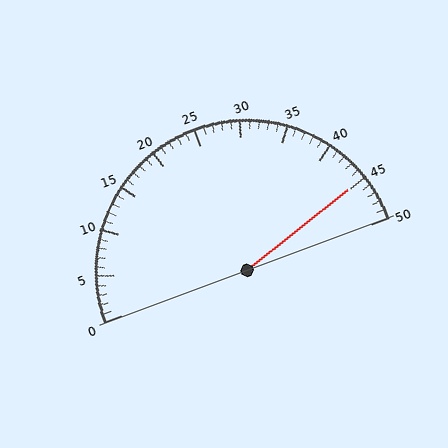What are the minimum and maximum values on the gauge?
The gauge ranges from 0 to 50.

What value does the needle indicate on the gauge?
The needle indicates approximately 45.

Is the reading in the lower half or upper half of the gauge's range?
The reading is in the upper half of the range (0 to 50).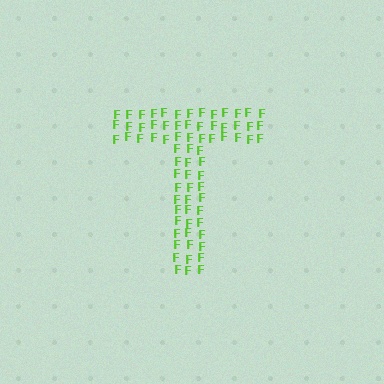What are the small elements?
The small elements are letter F's.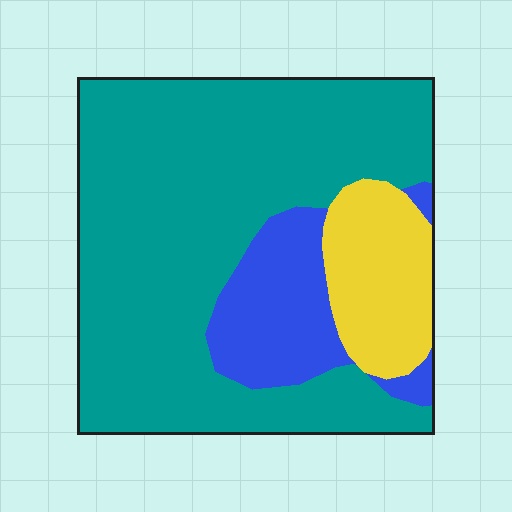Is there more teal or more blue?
Teal.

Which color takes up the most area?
Teal, at roughly 70%.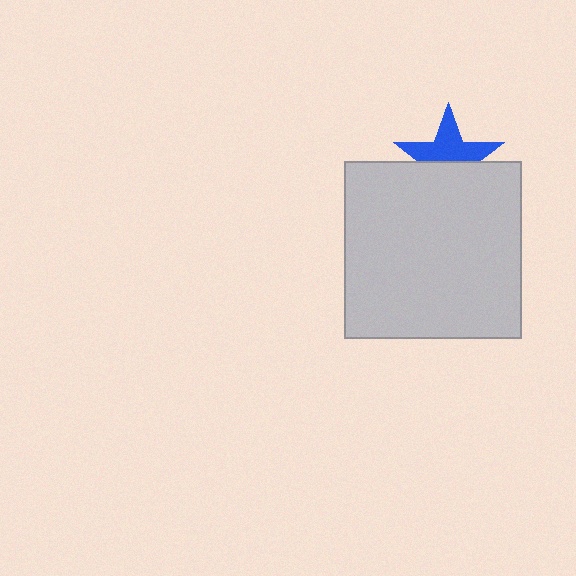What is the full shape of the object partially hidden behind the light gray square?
The partially hidden object is a blue star.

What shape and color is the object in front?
The object in front is a light gray square.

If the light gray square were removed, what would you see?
You would see the complete blue star.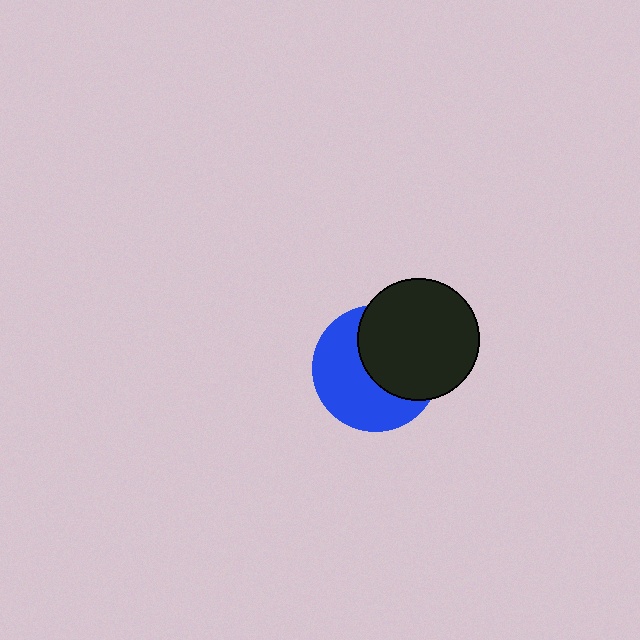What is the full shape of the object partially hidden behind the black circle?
The partially hidden object is a blue circle.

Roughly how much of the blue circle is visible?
About half of it is visible (roughly 53%).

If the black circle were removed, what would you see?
You would see the complete blue circle.